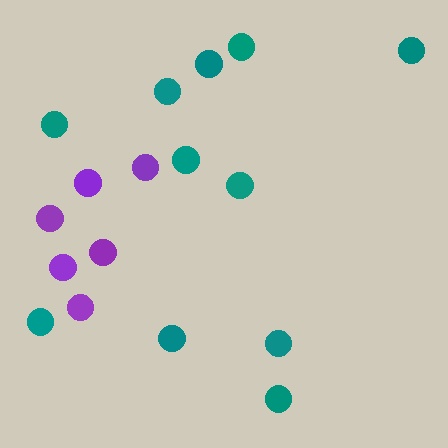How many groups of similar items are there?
There are 2 groups: one group of purple circles (6) and one group of teal circles (11).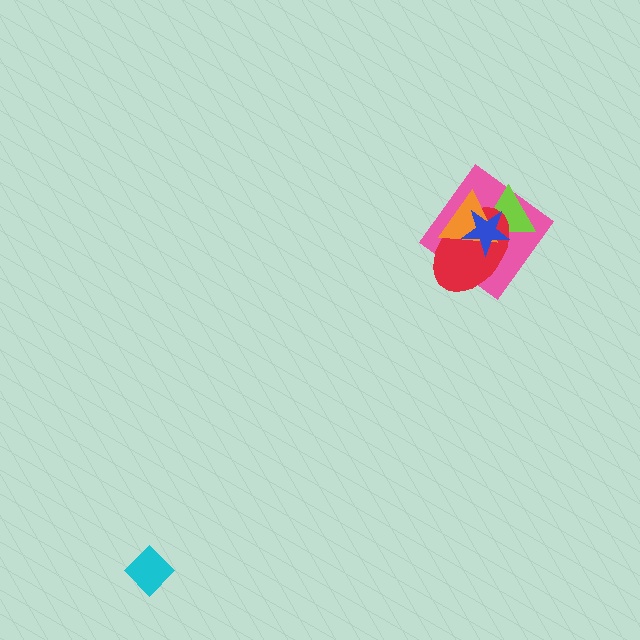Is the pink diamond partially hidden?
Yes, it is partially covered by another shape.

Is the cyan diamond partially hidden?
No, no other shape covers it.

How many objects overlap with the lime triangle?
4 objects overlap with the lime triangle.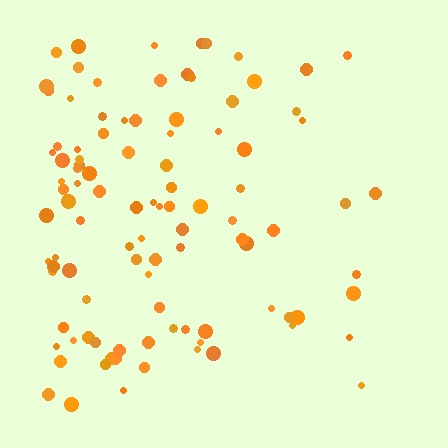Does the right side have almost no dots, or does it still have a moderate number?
Still a moderate number, just noticeably fewer than the left.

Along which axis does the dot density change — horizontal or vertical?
Horizontal.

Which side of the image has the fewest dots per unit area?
The right.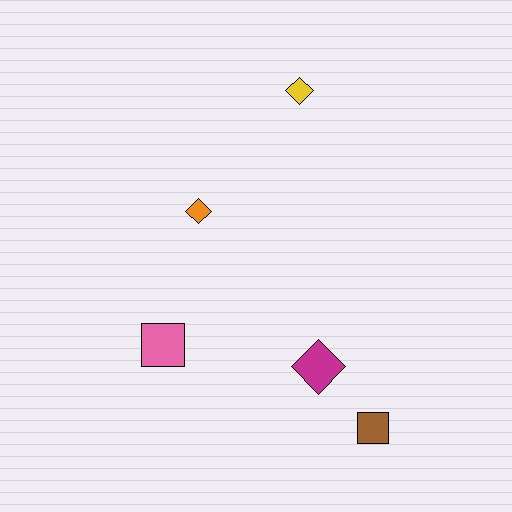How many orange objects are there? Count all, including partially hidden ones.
There is 1 orange object.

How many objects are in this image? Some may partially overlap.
There are 5 objects.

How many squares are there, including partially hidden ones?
There are 2 squares.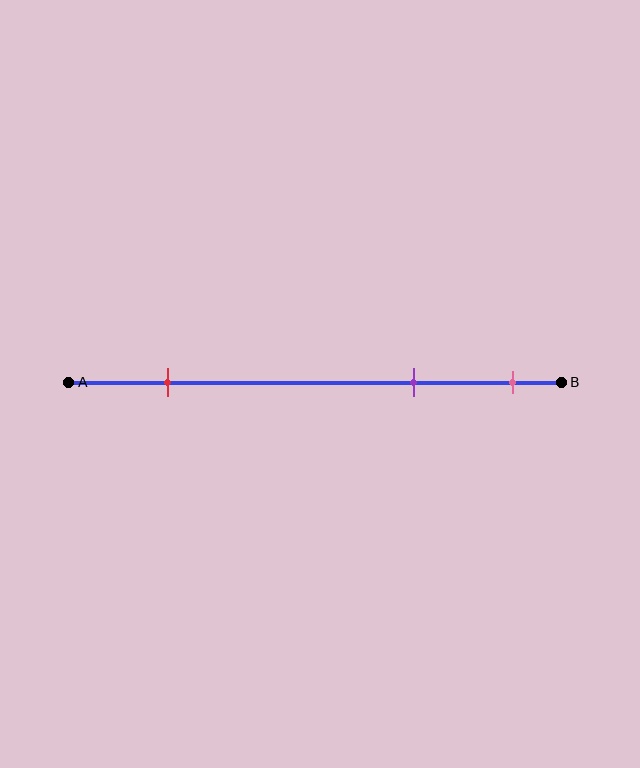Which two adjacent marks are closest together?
The purple and pink marks are the closest adjacent pair.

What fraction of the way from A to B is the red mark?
The red mark is approximately 20% (0.2) of the way from A to B.